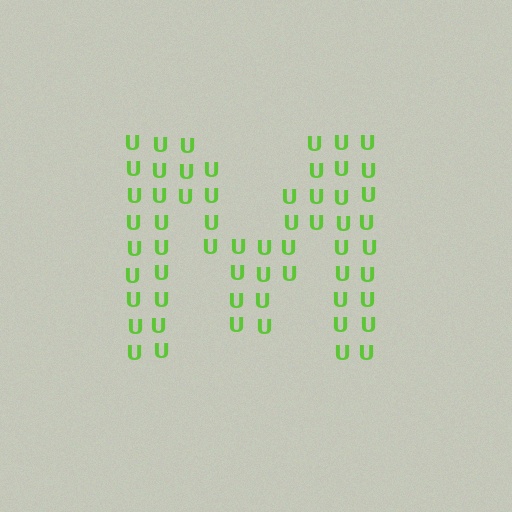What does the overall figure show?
The overall figure shows the letter M.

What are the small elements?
The small elements are letter U's.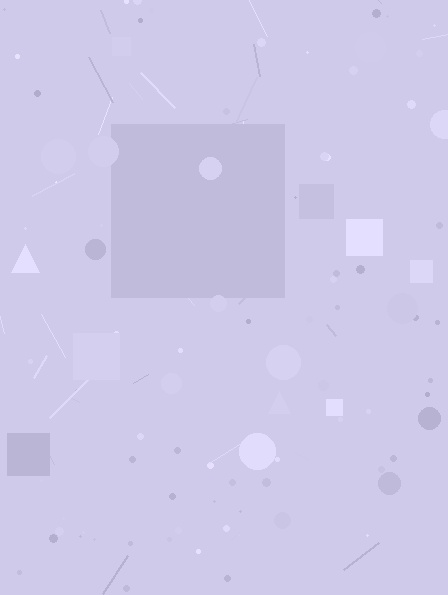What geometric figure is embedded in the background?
A square is embedded in the background.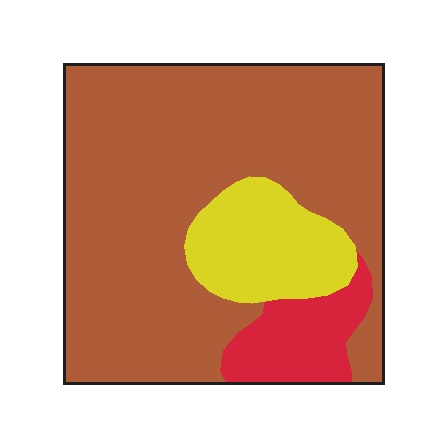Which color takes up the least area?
Red, at roughly 10%.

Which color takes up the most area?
Brown, at roughly 75%.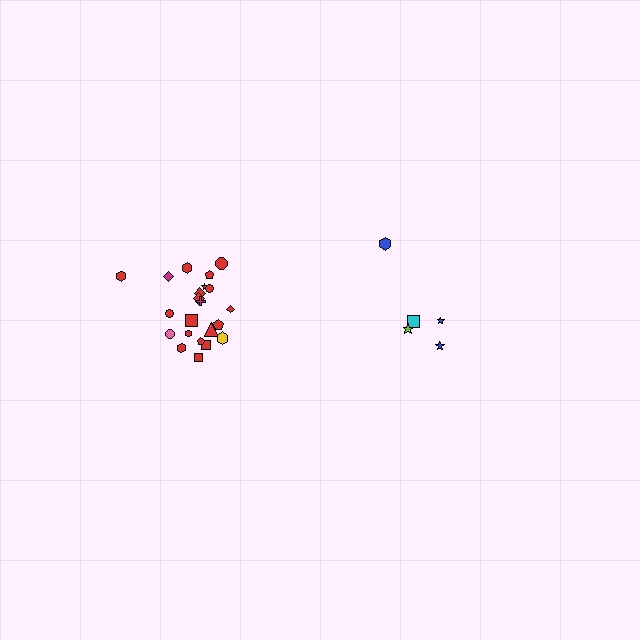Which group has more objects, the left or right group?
The left group.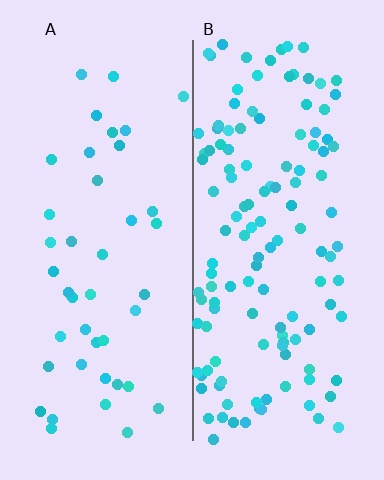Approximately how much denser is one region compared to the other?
Approximately 3.1× — region B over region A.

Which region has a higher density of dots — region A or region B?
B (the right).